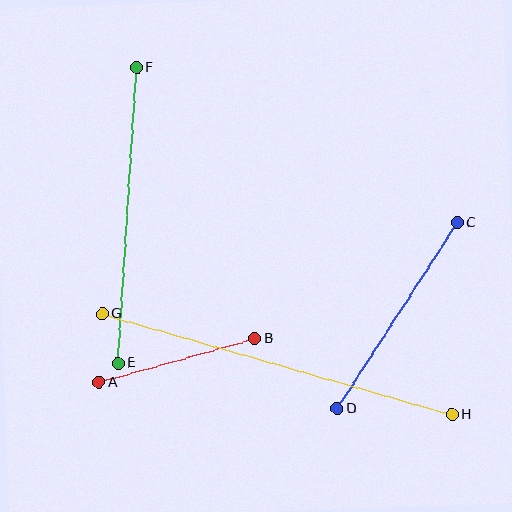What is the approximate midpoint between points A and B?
The midpoint is at approximately (177, 360) pixels.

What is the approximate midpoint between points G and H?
The midpoint is at approximately (277, 364) pixels.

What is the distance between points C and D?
The distance is approximately 222 pixels.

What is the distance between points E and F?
The distance is approximately 297 pixels.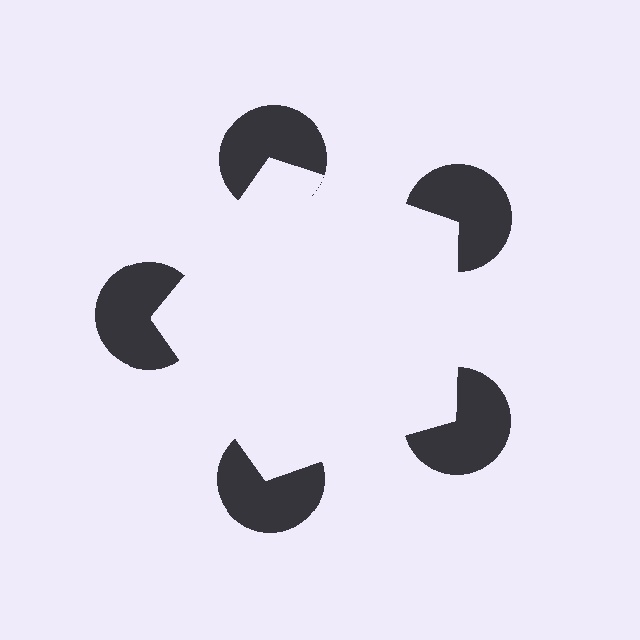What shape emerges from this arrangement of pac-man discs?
An illusory pentagon — its edges are inferred from the aligned wedge cuts in the pac-man discs, not physically drawn.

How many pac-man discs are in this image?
There are 5 — one at each vertex of the illusory pentagon.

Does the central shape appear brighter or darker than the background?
It typically appears slightly brighter than the background, even though no actual brightness change is drawn.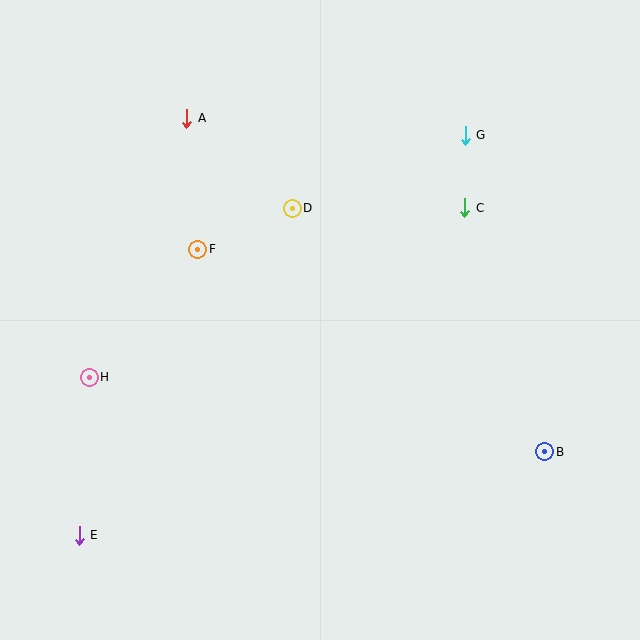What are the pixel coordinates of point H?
Point H is at (89, 377).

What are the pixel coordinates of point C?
Point C is at (465, 208).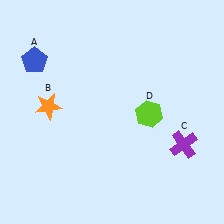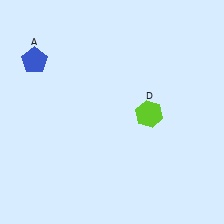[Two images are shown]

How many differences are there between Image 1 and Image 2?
There are 2 differences between the two images.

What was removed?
The purple cross (C), the orange star (B) were removed in Image 2.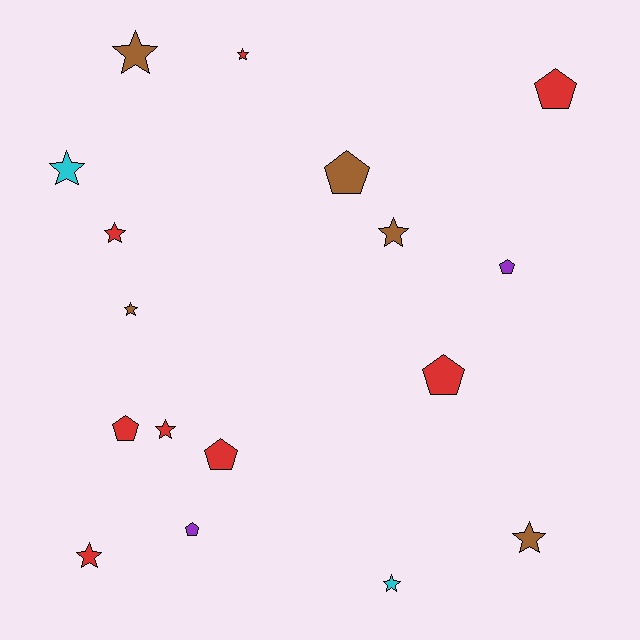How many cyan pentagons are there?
There are no cyan pentagons.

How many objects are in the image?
There are 17 objects.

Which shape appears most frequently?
Star, with 10 objects.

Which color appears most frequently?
Red, with 8 objects.